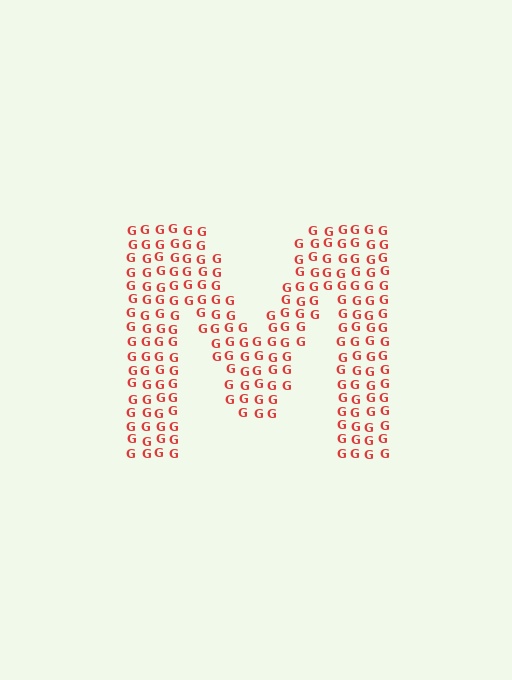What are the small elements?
The small elements are letter G's.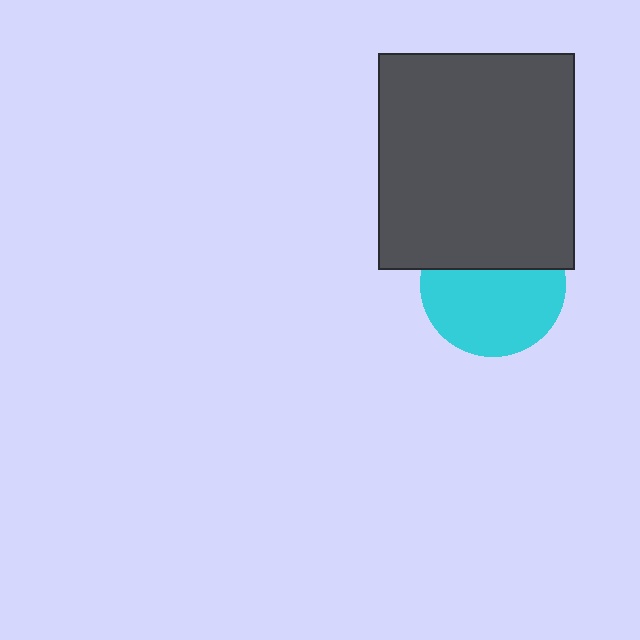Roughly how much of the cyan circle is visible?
About half of it is visible (roughly 63%).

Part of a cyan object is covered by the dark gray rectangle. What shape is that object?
It is a circle.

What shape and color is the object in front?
The object in front is a dark gray rectangle.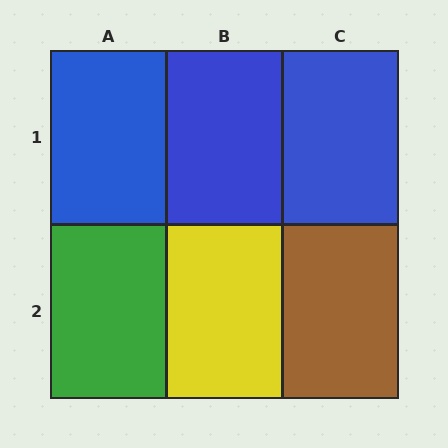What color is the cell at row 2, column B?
Yellow.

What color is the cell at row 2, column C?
Brown.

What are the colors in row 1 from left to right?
Blue, blue, blue.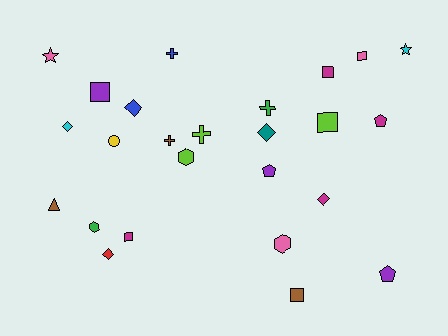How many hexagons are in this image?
There are 3 hexagons.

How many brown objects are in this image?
There are 3 brown objects.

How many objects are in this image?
There are 25 objects.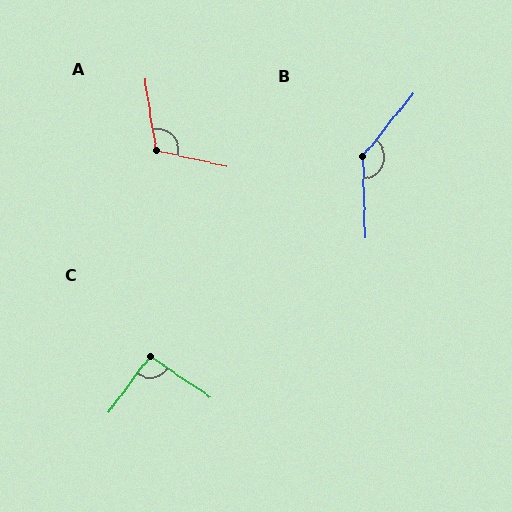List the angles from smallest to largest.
C (92°), A (111°), B (140°).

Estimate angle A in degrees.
Approximately 111 degrees.